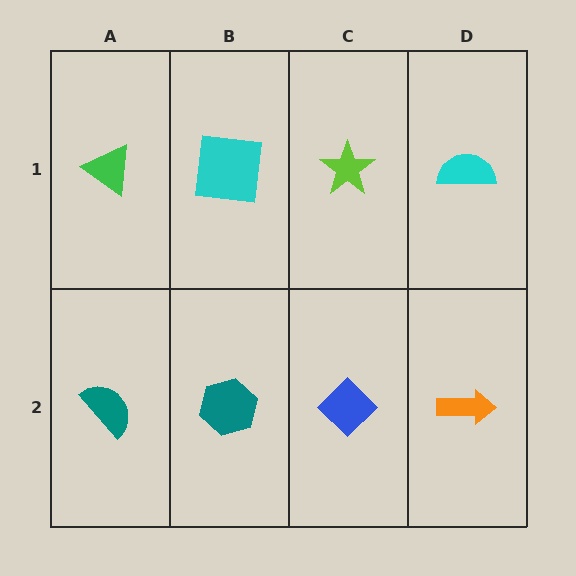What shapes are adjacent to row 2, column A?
A green triangle (row 1, column A), a teal hexagon (row 2, column B).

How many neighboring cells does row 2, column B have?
3.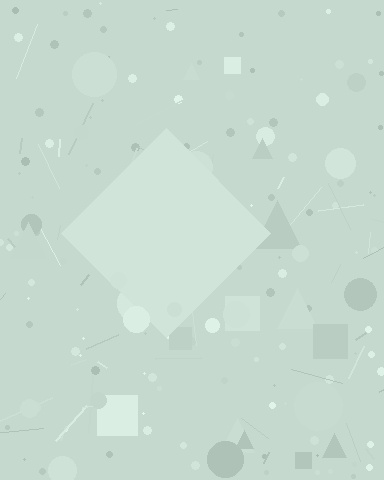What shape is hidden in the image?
A diamond is hidden in the image.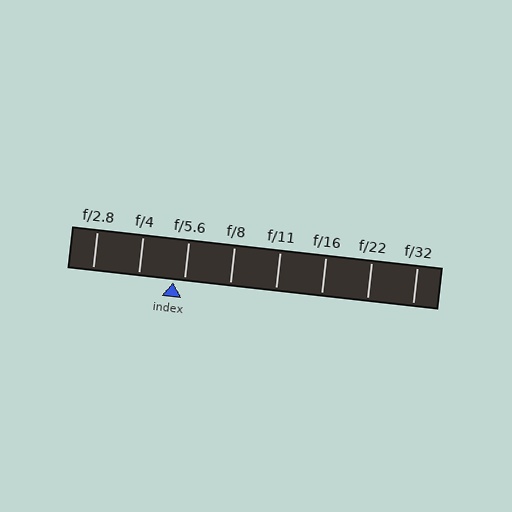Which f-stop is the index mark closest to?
The index mark is closest to f/5.6.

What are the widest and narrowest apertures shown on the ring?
The widest aperture shown is f/2.8 and the narrowest is f/32.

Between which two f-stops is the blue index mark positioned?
The index mark is between f/4 and f/5.6.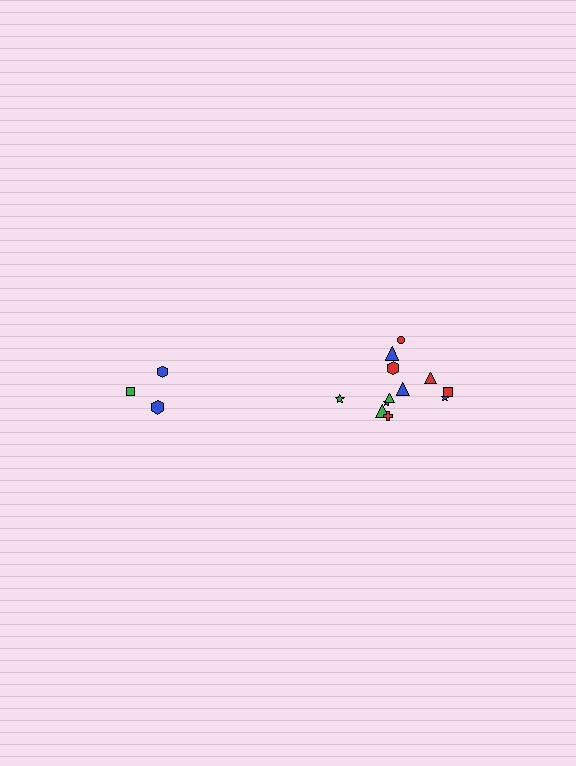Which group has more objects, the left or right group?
The right group.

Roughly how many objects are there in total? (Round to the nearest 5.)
Roughly 15 objects in total.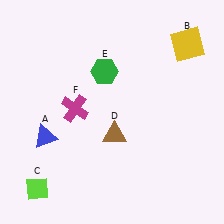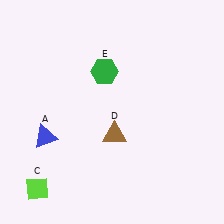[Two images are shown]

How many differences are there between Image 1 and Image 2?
There are 2 differences between the two images.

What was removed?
The magenta cross (F), the yellow square (B) were removed in Image 2.